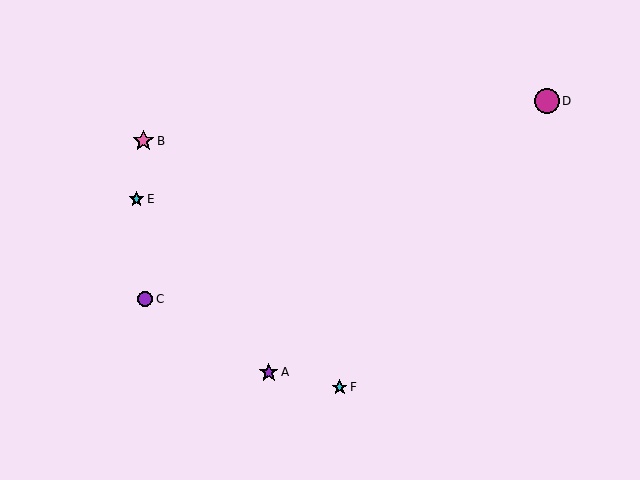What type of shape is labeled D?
Shape D is a magenta circle.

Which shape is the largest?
The magenta circle (labeled D) is the largest.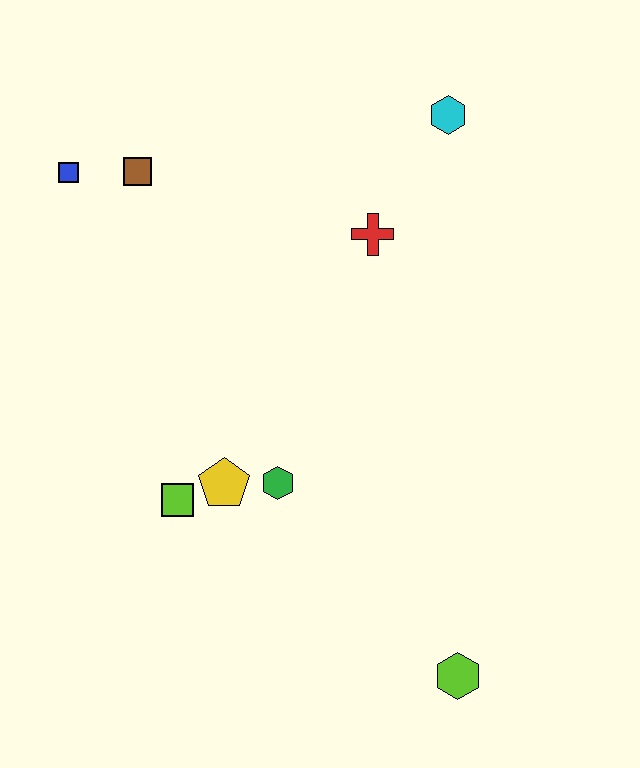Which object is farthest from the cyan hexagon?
The lime hexagon is farthest from the cyan hexagon.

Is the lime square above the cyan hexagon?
No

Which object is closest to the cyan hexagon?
The red cross is closest to the cyan hexagon.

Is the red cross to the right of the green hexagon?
Yes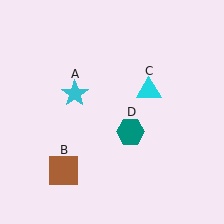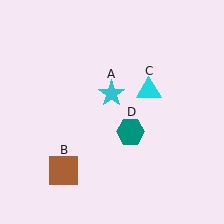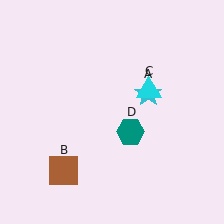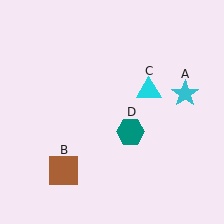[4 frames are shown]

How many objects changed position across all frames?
1 object changed position: cyan star (object A).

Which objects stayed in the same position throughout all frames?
Brown square (object B) and cyan triangle (object C) and teal hexagon (object D) remained stationary.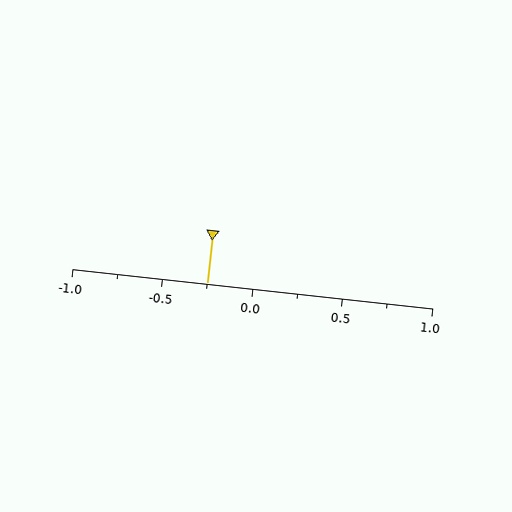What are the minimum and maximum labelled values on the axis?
The axis runs from -1.0 to 1.0.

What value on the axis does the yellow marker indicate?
The marker indicates approximately -0.25.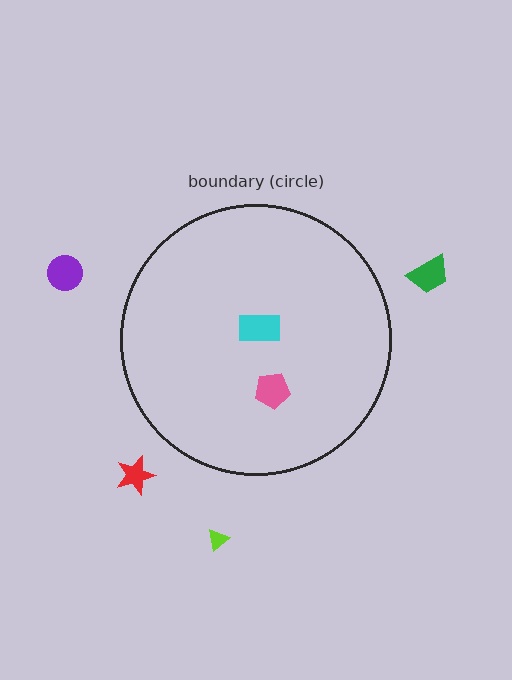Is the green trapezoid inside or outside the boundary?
Outside.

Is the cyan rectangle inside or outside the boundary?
Inside.